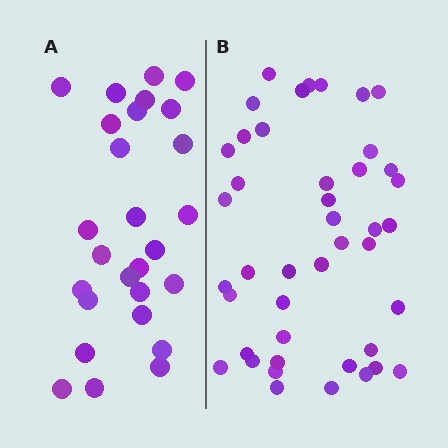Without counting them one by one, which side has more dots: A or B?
Region B (the right region) has more dots.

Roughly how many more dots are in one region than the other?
Region B has approximately 15 more dots than region A.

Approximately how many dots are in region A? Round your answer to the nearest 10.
About 30 dots. (The exact count is 27, which rounds to 30.)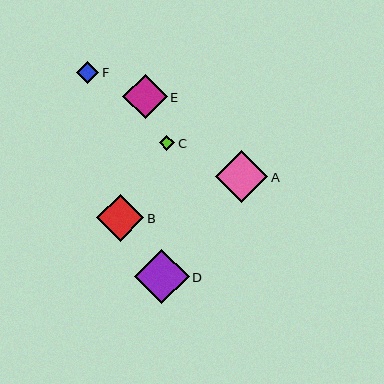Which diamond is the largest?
Diamond D is the largest with a size of approximately 55 pixels.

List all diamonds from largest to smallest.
From largest to smallest: D, A, B, E, F, C.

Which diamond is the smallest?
Diamond C is the smallest with a size of approximately 16 pixels.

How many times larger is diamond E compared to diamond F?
Diamond E is approximately 2.0 times the size of diamond F.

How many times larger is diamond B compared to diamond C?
Diamond B is approximately 3.1 times the size of diamond C.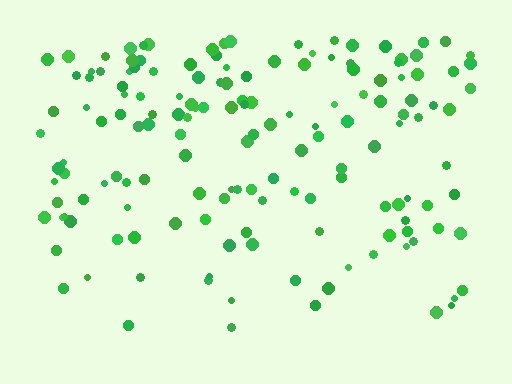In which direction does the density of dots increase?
From bottom to top, with the top side densest.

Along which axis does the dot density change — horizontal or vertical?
Vertical.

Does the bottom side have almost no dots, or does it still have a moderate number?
Still a moderate number, just noticeably fewer than the top.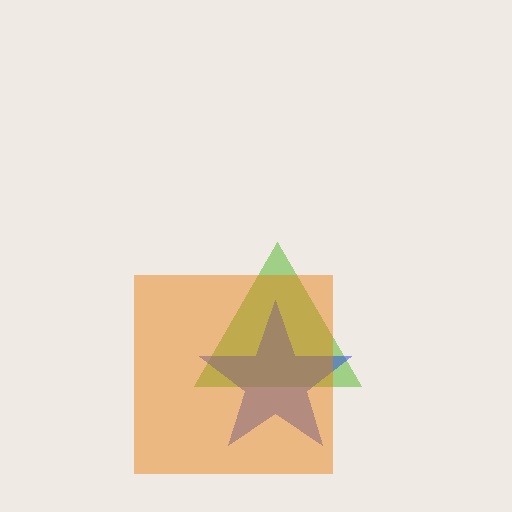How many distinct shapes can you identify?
There are 3 distinct shapes: a lime triangle, a blue star, an orange square.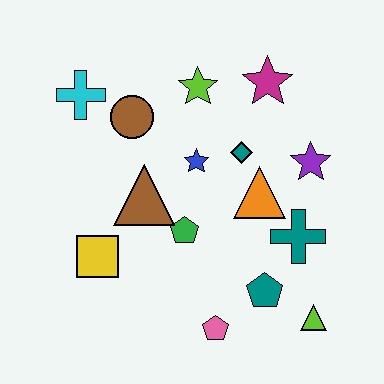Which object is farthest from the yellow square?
The magenta star is farthest from the yellow square.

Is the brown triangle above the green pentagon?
Yes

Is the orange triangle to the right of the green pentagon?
Yes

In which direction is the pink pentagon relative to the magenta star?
The pink pentagon is below the magenta star.